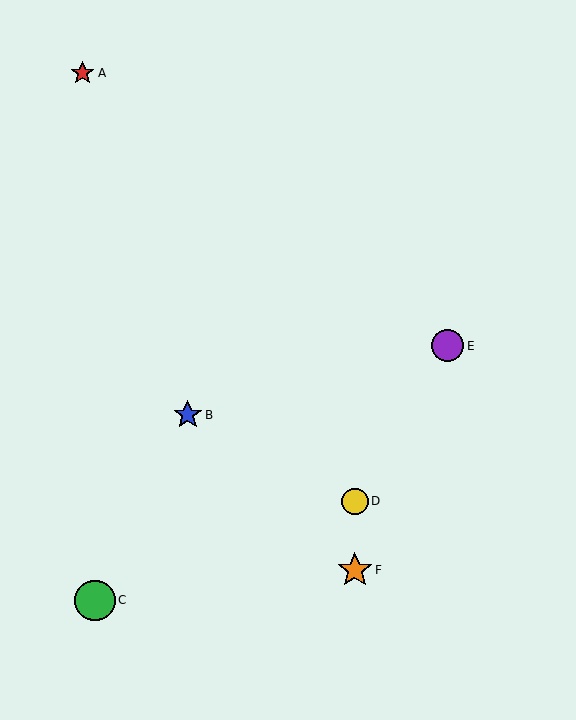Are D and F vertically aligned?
Yes, both are at x≈355.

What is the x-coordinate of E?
Object E is at x≈447.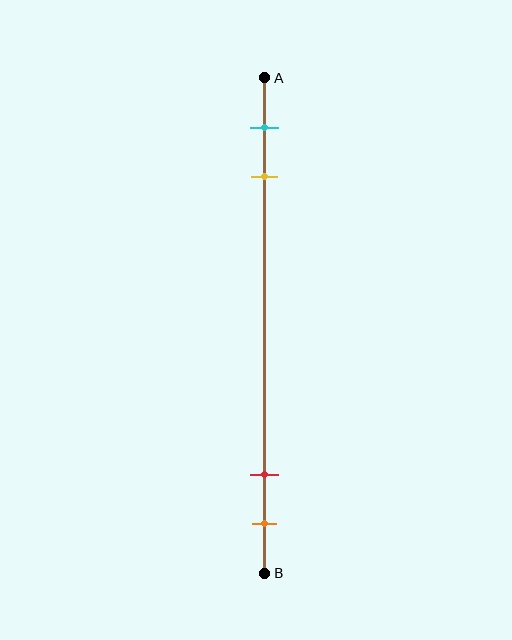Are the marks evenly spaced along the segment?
No, the marks are not evenly spaced.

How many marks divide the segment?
There are 4 marks dividing the segment.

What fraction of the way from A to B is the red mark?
The red mark is approximately 80% (0.8) of the way from A to B.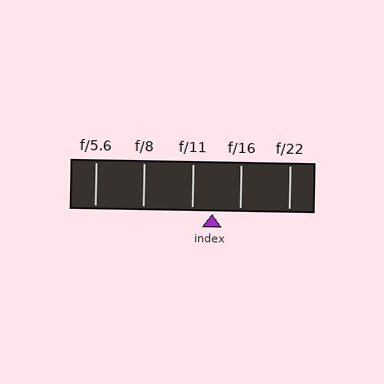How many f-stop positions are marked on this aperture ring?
There are 5 f-stop positions marked.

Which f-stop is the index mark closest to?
The index mark is closest to f/11.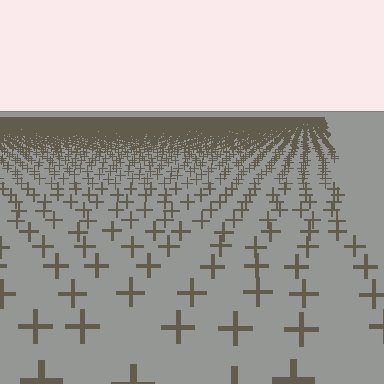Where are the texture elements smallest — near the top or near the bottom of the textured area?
Near the top.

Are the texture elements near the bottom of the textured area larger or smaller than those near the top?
Larger. Near the bottom, elements are closer to the viewer and appear at a bigger on-screen size.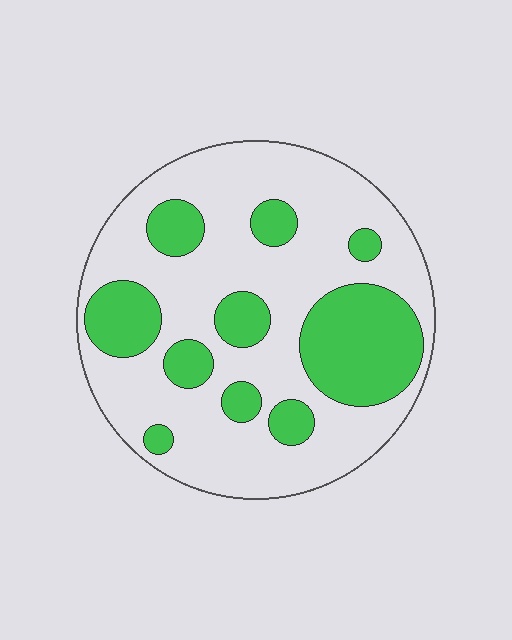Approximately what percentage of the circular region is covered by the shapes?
Approximately 30%.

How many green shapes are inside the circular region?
10.